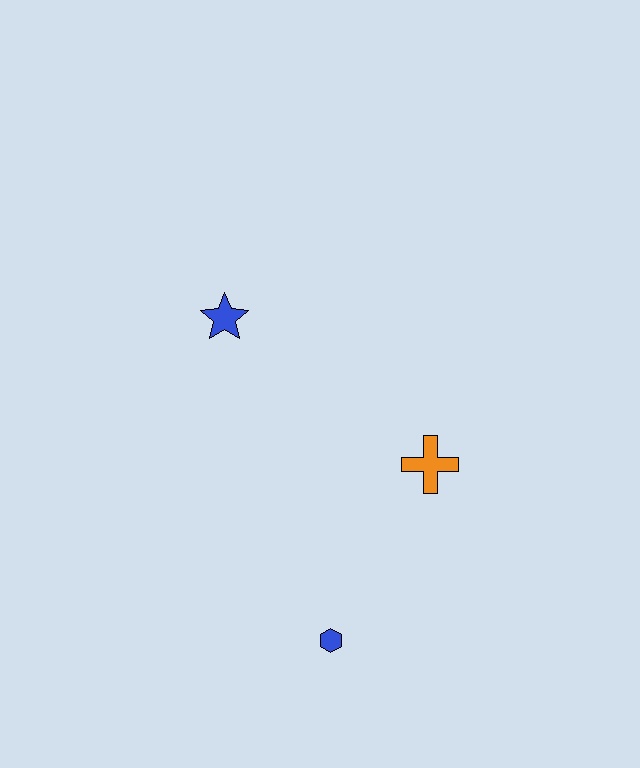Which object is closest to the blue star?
The orange cross is closest to the blue star.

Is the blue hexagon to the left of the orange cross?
Yes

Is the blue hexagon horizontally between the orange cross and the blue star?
Yes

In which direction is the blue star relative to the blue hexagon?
The blue star is above the blue hexagon.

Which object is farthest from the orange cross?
The blue star is farthest from the orange cross.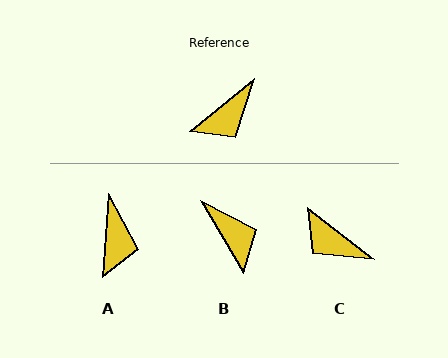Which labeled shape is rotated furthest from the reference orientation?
B, about 80 degrees away.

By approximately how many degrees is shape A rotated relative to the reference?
Approximately 46 degrees counter-clockwise.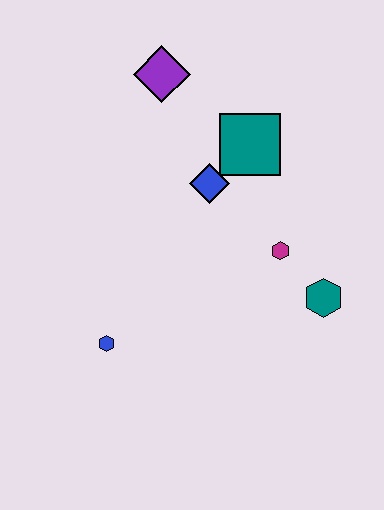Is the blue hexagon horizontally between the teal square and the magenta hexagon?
No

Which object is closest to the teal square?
The blue diamond is closest to the teal square.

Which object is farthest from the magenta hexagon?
The purple diamond is farthest from the magenta hexagon.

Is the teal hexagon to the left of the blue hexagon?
No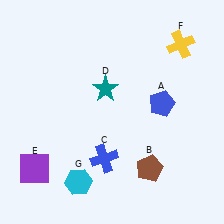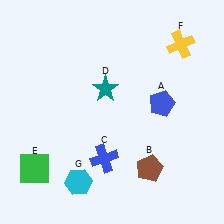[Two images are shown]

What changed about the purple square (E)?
In Image 1, E is purple. In Image 2, it changed to green.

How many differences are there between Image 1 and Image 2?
There is 1 difference between the two images.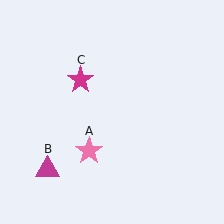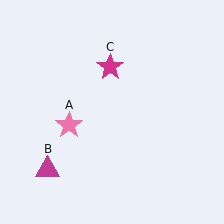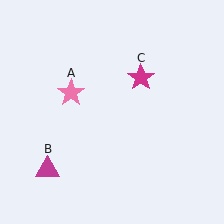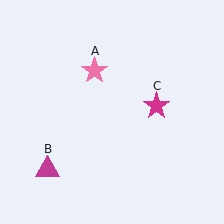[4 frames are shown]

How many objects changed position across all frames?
2 objects changed position: pink star (object A), magenta star (object C).